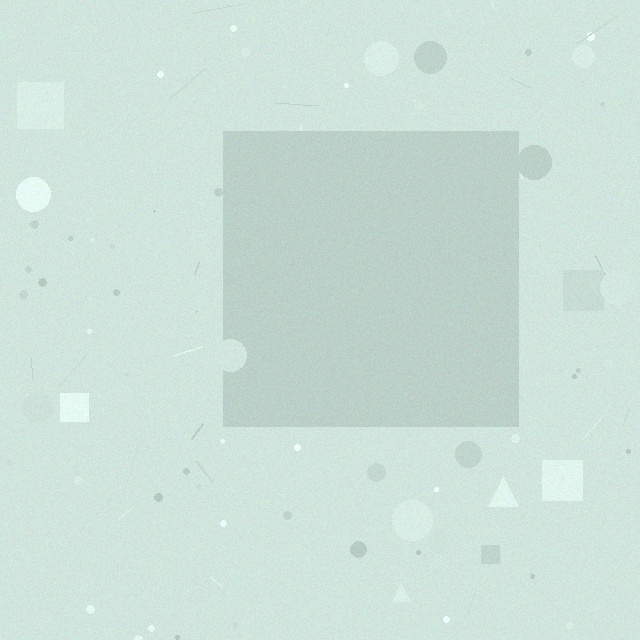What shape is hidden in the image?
A square is hidden in the image.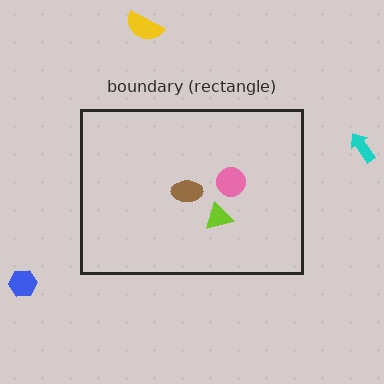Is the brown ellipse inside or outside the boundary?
Inside.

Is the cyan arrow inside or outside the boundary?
Outside.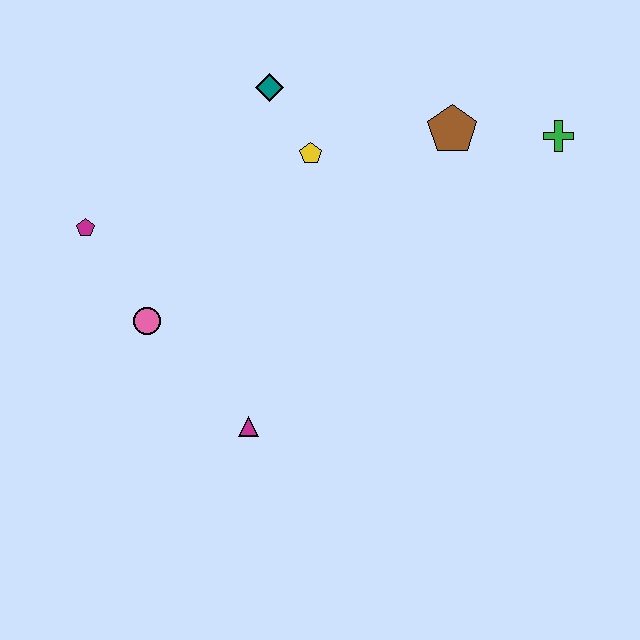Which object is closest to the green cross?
The brown pentagon is closest to the green cross.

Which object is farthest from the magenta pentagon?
The green cross is farthest from the magenta pentagon.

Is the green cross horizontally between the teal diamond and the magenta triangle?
No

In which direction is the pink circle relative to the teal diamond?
The pink circle is below the teal diamond.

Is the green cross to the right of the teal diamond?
Yes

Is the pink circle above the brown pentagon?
No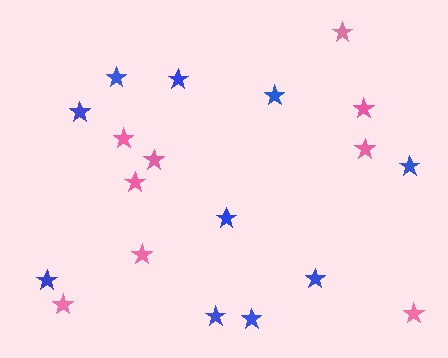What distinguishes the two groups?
There are 2 groups: one group of pink stars (9) and one group of blue stars (10).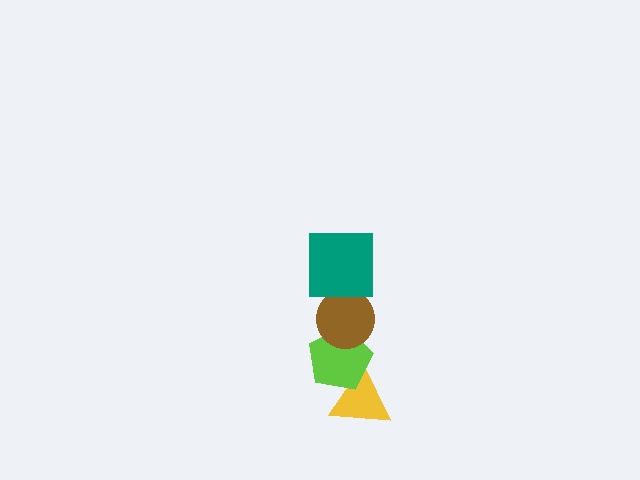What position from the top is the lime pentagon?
The lime pentagon is 3rd from the top.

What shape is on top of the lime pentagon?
The brown circle is on top of the lime pentagon.